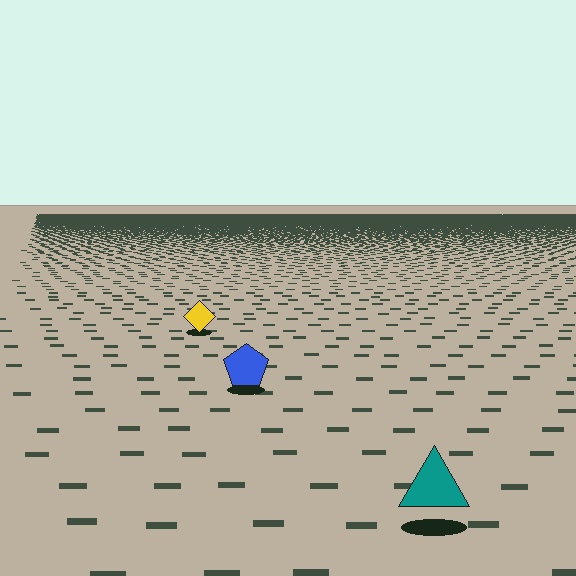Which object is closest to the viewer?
The teal triangle is closest. The texture marks near it are larger and more spread out.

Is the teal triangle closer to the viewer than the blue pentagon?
Yes. The teal triangle is closer — you can tell from the texture gradient: the ground texture is coarser near it.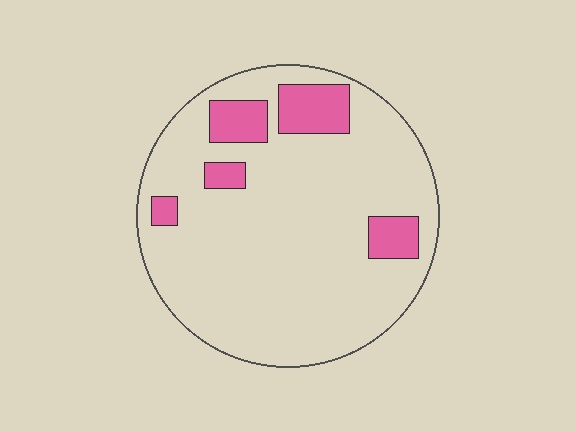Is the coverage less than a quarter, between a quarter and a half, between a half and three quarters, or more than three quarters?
Less than a quarter.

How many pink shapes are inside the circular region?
5.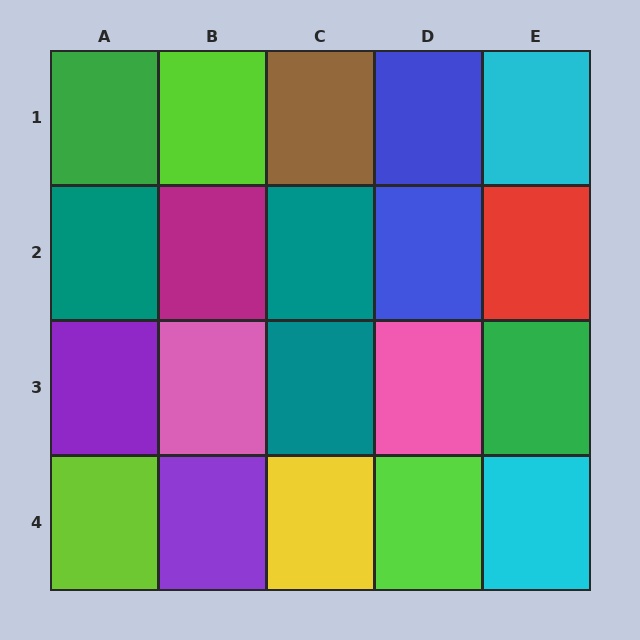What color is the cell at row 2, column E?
Red.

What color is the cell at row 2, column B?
Magenta.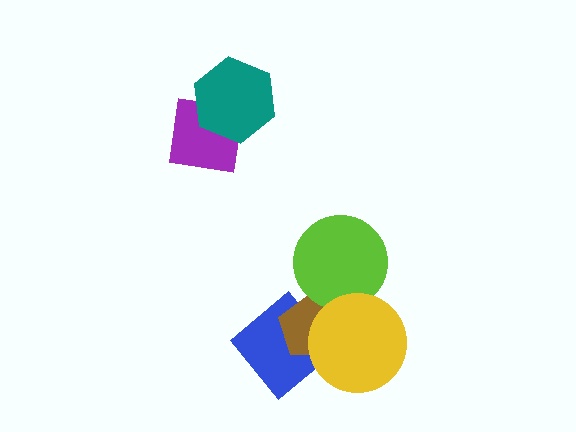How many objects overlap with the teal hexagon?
1 object overlaps with the teal hexagon.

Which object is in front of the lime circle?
The yellow circle is in front of the lime circle.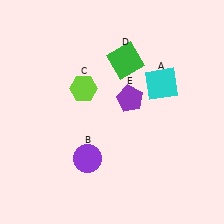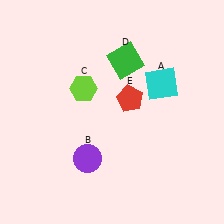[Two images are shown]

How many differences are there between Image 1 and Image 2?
There is 1 difference between the two images.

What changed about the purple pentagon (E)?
In Image 1, E is purple. In Image 2, it changed to red.